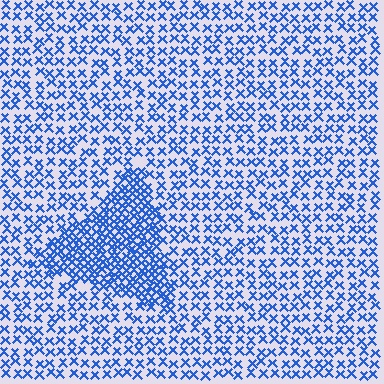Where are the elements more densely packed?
The elements are more densely packed inside the triangle boundary.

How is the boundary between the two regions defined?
The boundary is defined by a change in element density (approximately 2.1x ratio). All elements are the same color, size, and shape.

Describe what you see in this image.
The image contains small blue elements arranged at two different densities. A triangle-shaped region is visible where the elements are more densely packed than the surrounding area.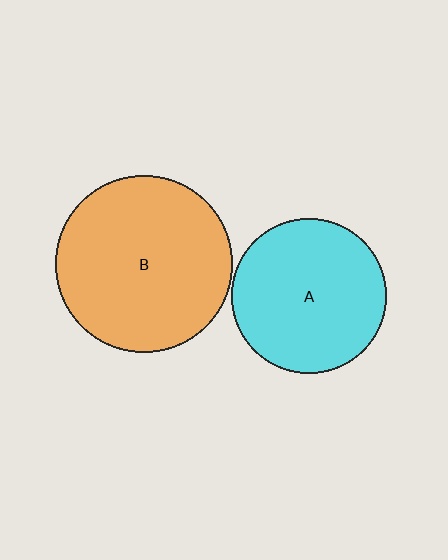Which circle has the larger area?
Circle B (orange).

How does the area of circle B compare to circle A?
Approximately 1.3 times.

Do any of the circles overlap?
No, none of the circles overlap.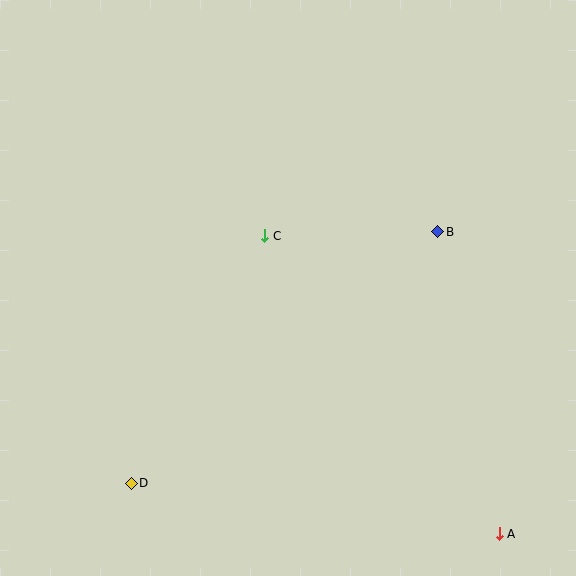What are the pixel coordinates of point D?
Point D is at (131, 483).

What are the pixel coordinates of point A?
Point A is at (499, 534).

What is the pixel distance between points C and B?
The distance between C and B is 173 pixels.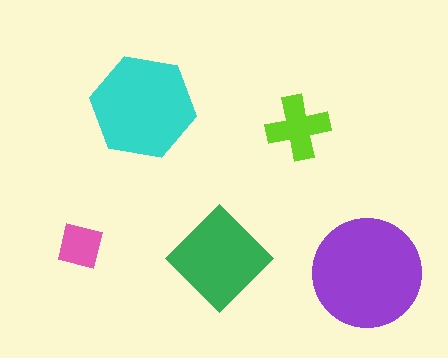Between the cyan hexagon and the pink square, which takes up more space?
The cyan hexagon.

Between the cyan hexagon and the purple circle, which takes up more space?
The purple circle.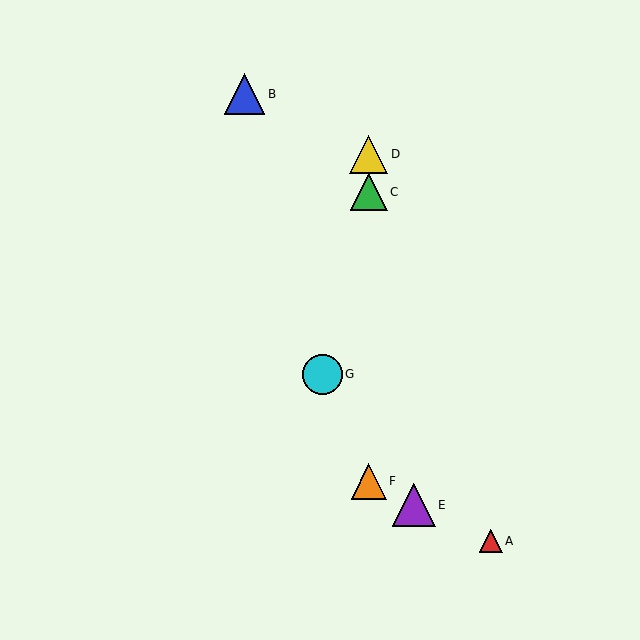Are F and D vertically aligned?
Yes, both are at x≈369.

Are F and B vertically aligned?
No, F is at x≈369 and B is at x≈245.